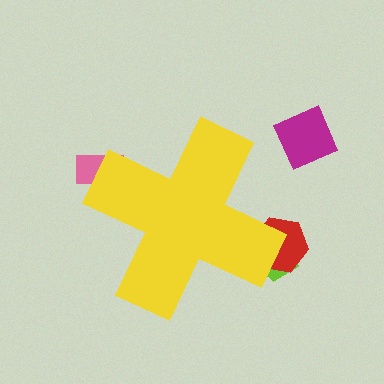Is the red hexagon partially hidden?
Yes, the red hexagon is partially hidden behind the yellow cross.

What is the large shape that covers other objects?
A yellow cross.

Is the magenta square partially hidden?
No, the magenta square is fully visible.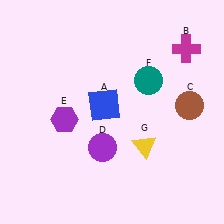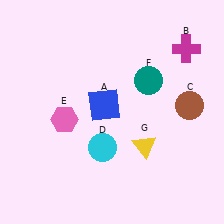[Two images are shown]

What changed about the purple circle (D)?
In Image 1, D is purple. In Image 2, it changed to cyan.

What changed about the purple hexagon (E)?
In Image 1, E is purple. In Image 2, it changed to pink.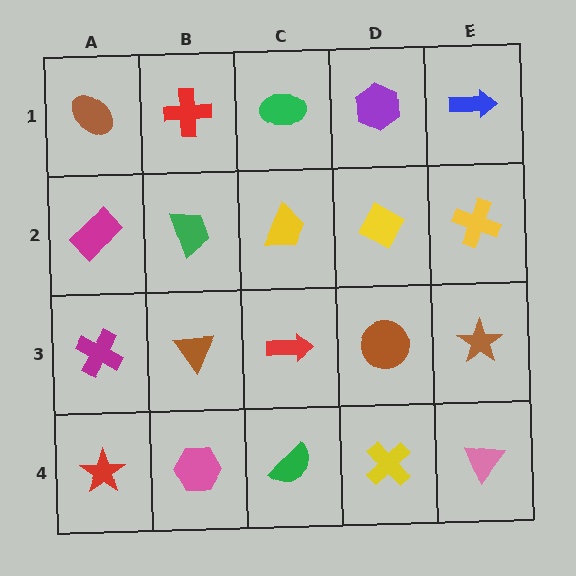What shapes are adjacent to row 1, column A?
A magenta rectangle (row 2, column A), a red cross (row 1, column B).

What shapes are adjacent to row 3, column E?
A yellow cross (row 2, column E), a pink triangle (row 4, column E), a brown circle (row 3, column D).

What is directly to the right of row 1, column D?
A blue arrow.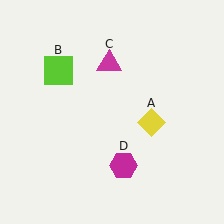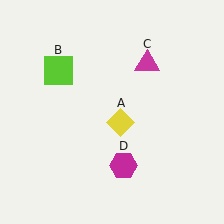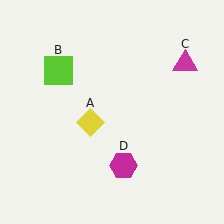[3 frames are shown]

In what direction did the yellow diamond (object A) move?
The yellow diamond (object A) moved left.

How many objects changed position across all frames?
2 objects changed position: yellow diamond (object A), magenta triangle (object C).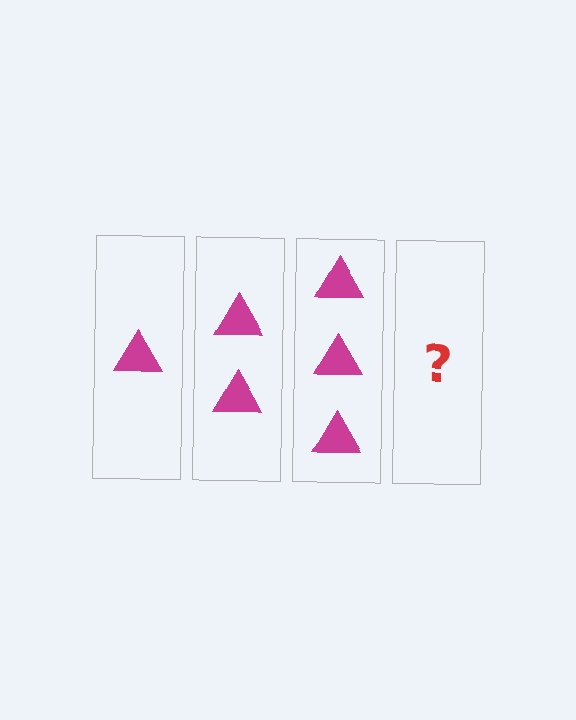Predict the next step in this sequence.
The next step is 4 triangles.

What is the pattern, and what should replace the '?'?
The pattern is that each step adds one more triangle. The '?' should be 4 triangles.